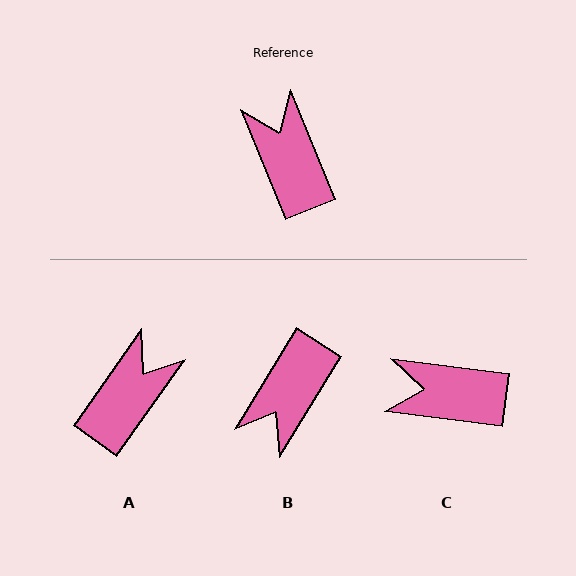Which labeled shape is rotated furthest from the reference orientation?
B, about 126 degrees away.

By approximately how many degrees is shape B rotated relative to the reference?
Approximately 126 degrees counter-clockwise.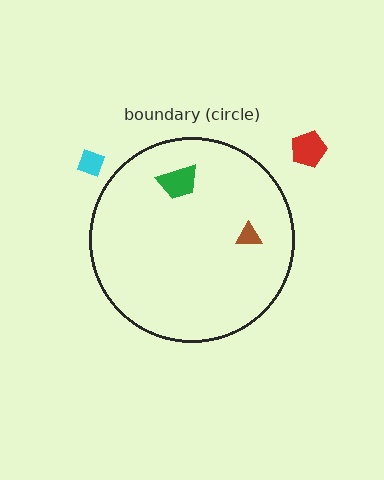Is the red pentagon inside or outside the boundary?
Outside.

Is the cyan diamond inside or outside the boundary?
Outside.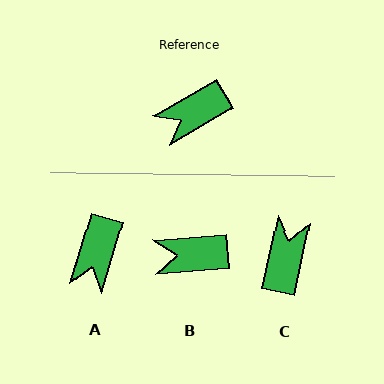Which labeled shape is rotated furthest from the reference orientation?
C, about 133 degrees away.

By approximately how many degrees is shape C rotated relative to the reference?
Approximately 133 degrees clockwise.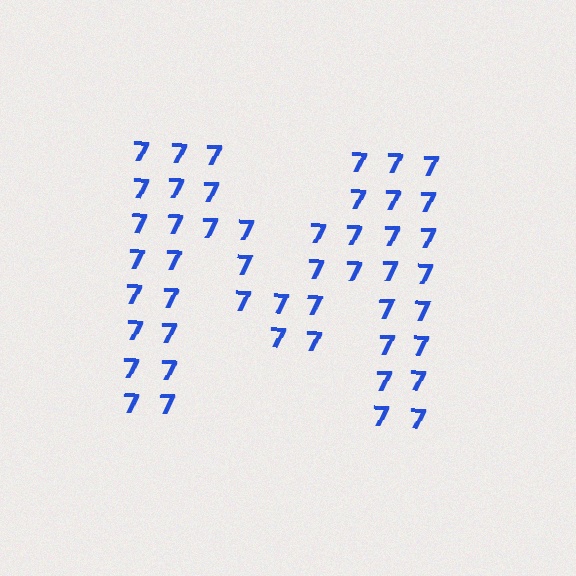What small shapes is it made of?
It is made of small digit 7's.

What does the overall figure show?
The overall figure shows the letter M.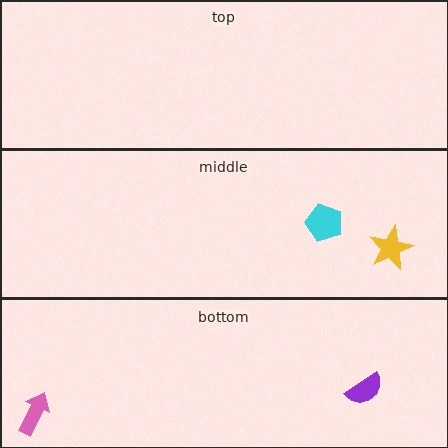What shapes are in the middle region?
The yellow star, the cyan pentagon.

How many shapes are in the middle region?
2.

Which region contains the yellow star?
The middle region.